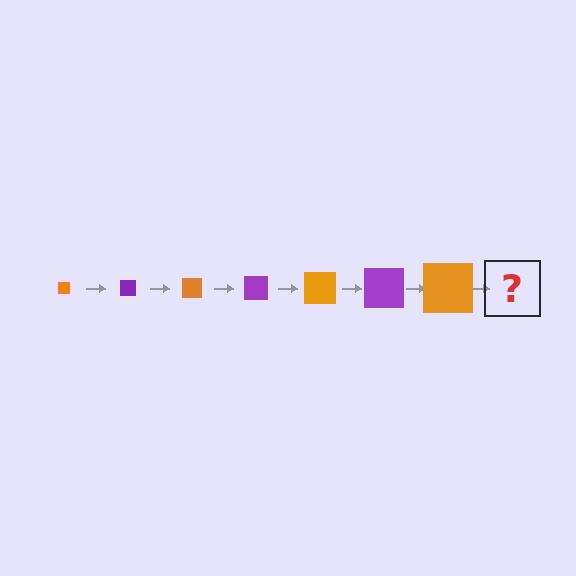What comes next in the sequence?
The next element should be a purple square, larger than the previous one.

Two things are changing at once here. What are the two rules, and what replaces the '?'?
The two rules are that the square grows larger each step and the color cycles through orange and purple. The '?' should be a purple square, larger than the previous one.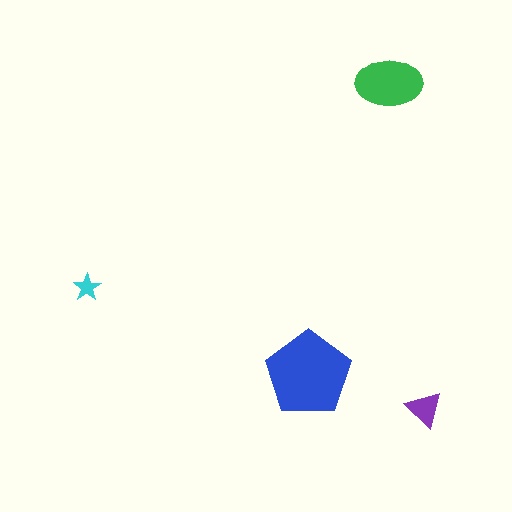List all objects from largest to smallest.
The blue pentagon, the green ellipse, the purple triangle, the cyan star.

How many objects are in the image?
There are 4 objects in the image.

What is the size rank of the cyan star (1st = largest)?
4th.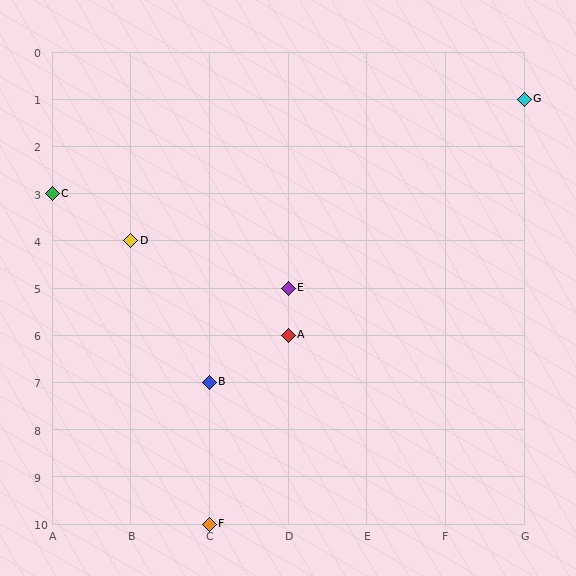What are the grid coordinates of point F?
Point F is at grid coordinates (C, 10).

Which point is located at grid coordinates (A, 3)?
Point C is at (A, 3).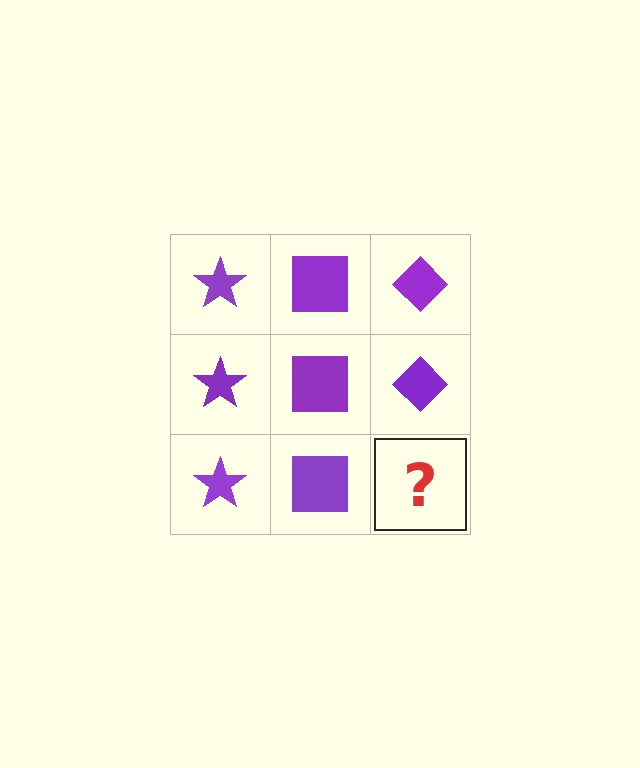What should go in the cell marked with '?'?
The missing cell should contain a purple diamond.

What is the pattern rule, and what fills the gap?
The rule is that each column has a consistent shape. The gap should be filled with a purple diamond.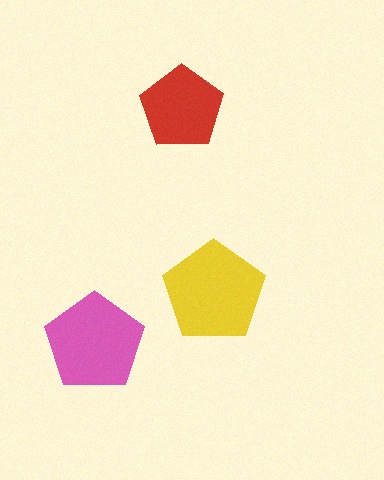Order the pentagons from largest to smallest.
the yellow one, the pink one, the red one.